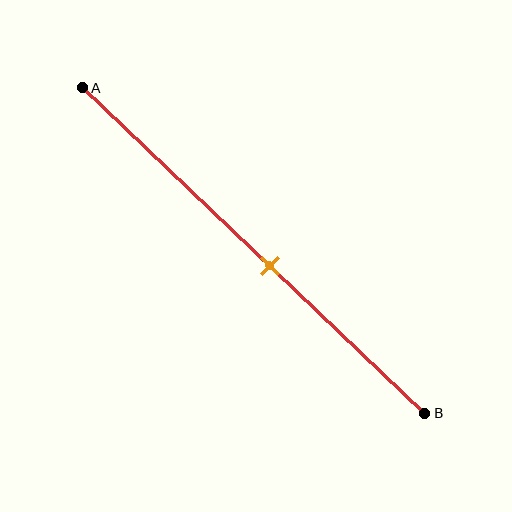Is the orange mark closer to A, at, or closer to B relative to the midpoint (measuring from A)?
The orange mark is closer to point B than the midpoint of segment AB.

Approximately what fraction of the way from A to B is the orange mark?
The orange mark is approximately 55% of the way from A to B.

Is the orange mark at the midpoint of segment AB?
No, the mark is at about 55% from A, not at the 50% midpoint.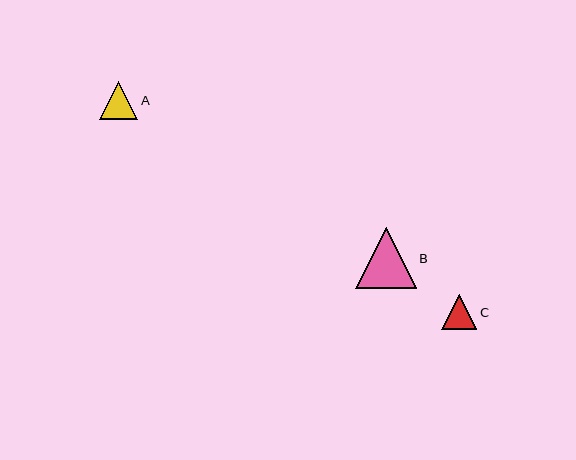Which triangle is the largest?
Triangle B is the largest with a size of approximately 61 pixels.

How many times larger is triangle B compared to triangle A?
Triangle B is approximately 1.6 times the size of triangle A.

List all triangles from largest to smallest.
From largest to smallest: B, A, C.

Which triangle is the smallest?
Triangle C is the smallest with a size of approximately 35 pixels.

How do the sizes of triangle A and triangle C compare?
Triangle A and triangle C are approximately the same size.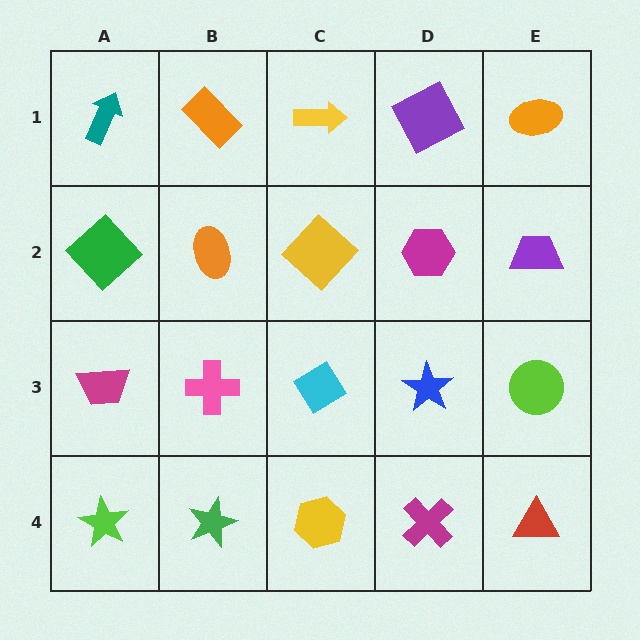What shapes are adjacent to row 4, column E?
A lime circle (row 3, column E), a magenta cross (row 4, column D).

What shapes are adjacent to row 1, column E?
A purple trapezoid (row 2, column E), a purple square (row 1, column D).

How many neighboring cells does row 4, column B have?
3.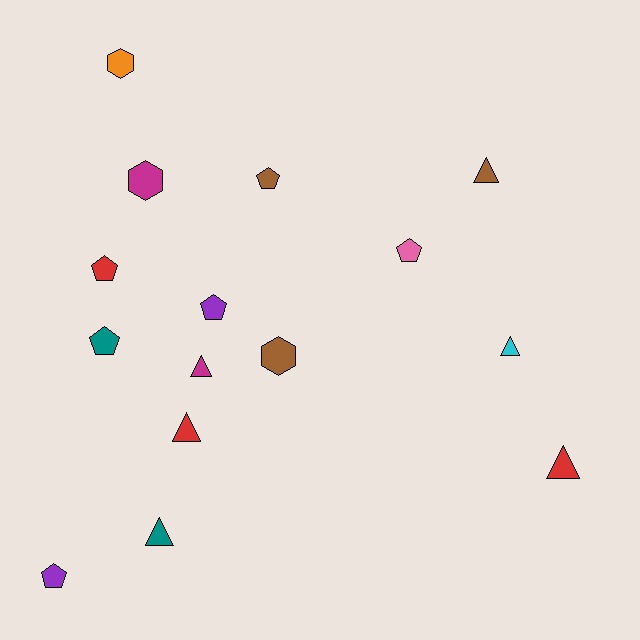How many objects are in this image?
There are 15 objects.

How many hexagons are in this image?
There are 3 hexagons.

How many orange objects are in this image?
There is 1 orange object.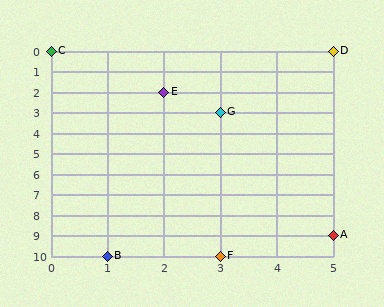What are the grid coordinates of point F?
Point F is at grid coordinates (3, 10).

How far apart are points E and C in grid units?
Points E and C are 2 columns and 2 rows apart (about 2.8 grid units diagonally).